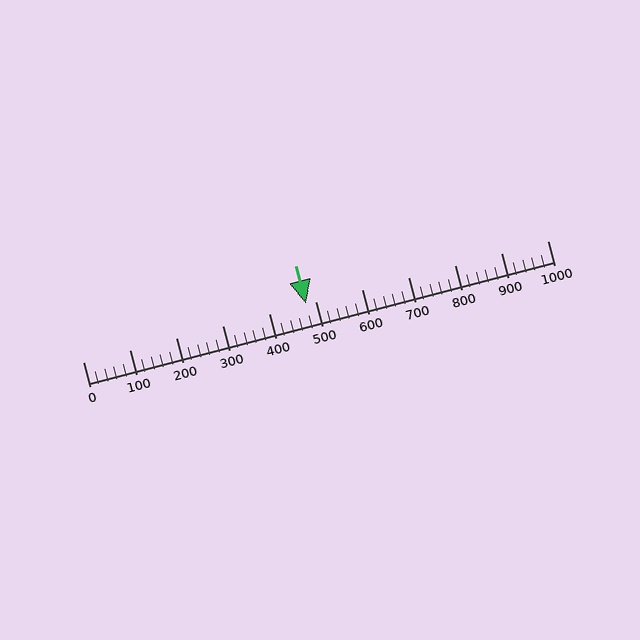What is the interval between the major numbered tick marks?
The major tick marks are spaced 100 units apart.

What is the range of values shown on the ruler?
The ruler shows values from 0 to 1000.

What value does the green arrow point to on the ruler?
The green arrow points to approximately 481.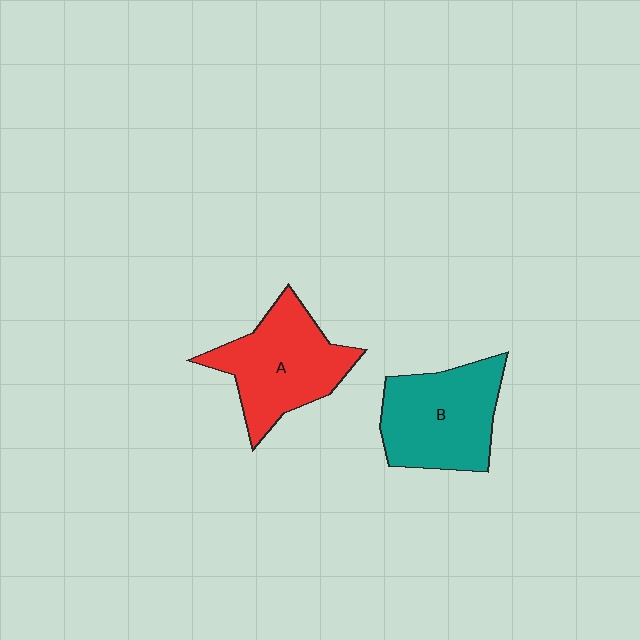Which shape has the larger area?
Shape A (red).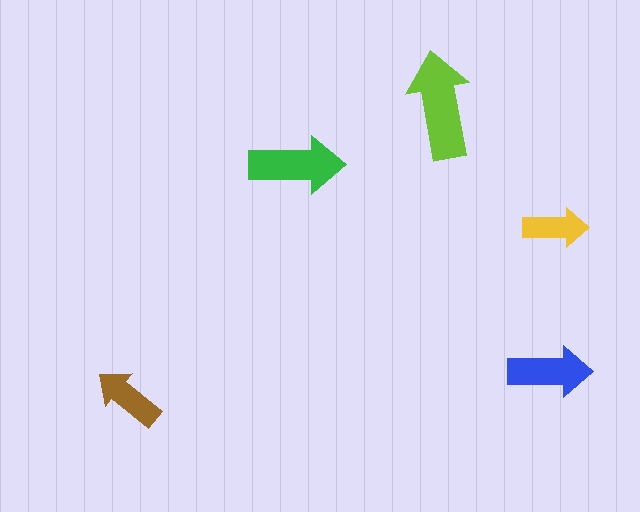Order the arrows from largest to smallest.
the lime one, the green one, the blue one, the brown one, the yellow one.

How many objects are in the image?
There are 5 objects in the image.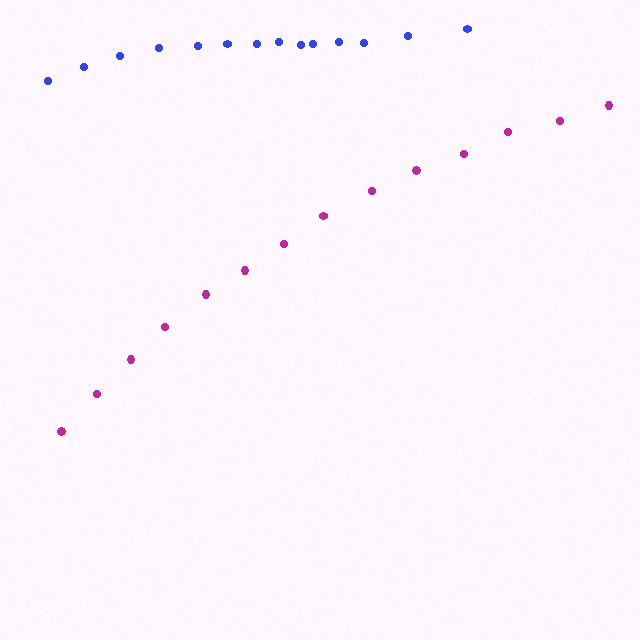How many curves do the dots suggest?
There are 2 distinct paths.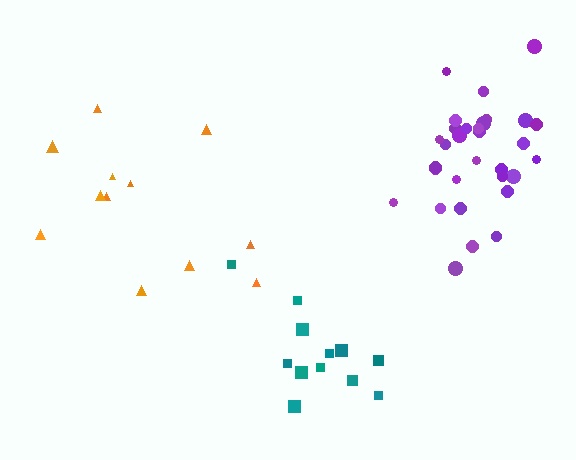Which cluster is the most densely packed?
Purple.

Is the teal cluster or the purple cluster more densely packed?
Purple.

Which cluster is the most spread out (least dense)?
Orange.